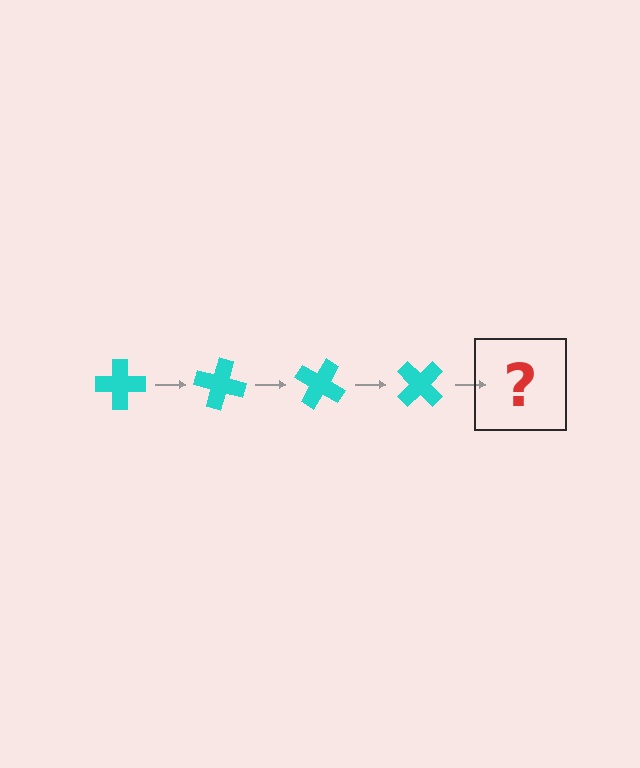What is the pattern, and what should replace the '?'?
The pattern is that the cross rotates 15 degrees each step. The '?' should be a cyan cross rotated 60 degrees.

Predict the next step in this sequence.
The next step is a cyan cross rotated 60 degrees.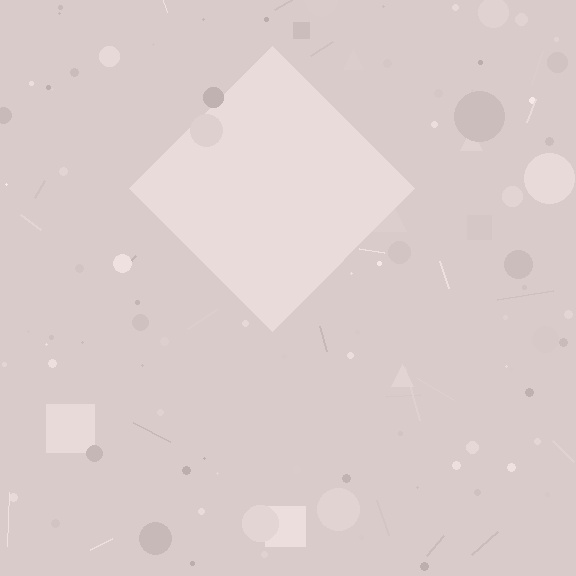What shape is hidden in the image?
A diamond is hidden in the image.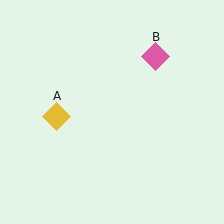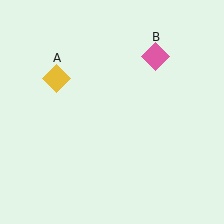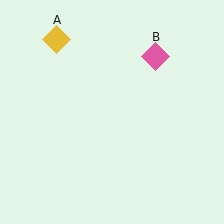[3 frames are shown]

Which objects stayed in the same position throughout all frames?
Pink diamond (object B) remained stationary.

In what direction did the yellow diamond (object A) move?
The yellow diamond (object A) moved up.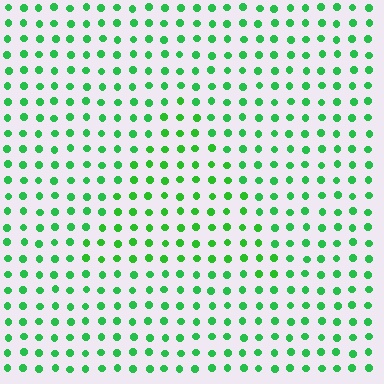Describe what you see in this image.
The image is filled with small green elements in a uniform arrangement. A triangle-shaped region is visible where the elements are tinted to a slightly different hue, forming a subtle color boundary.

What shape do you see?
I see a triangle.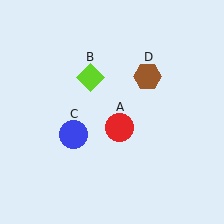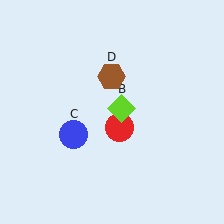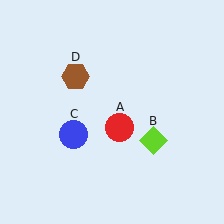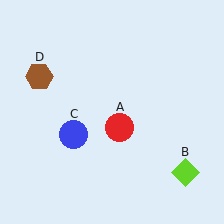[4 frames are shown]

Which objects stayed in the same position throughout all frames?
Red circle (object A) and blue circle (object C) remained stationary.